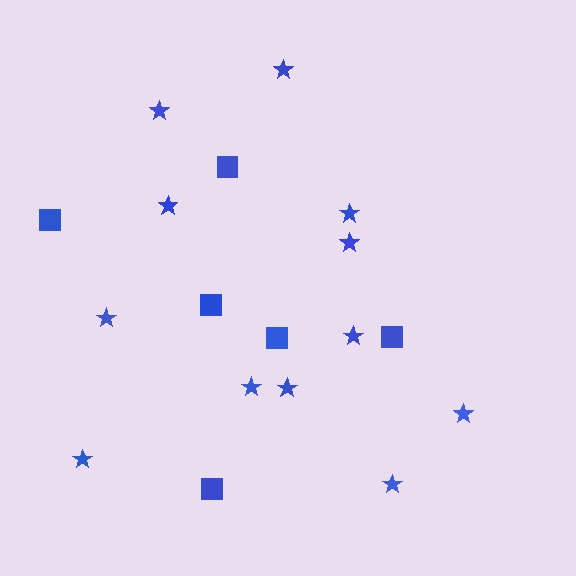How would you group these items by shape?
There are 2 groups: one group of squares (6) and one group of stars (12).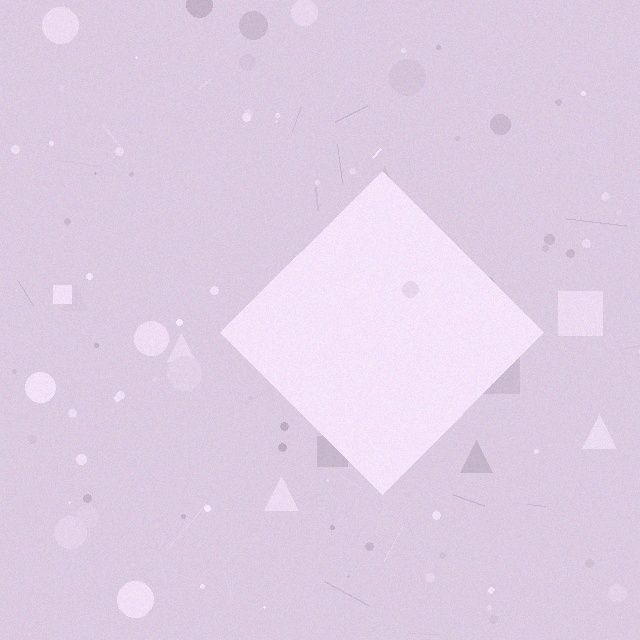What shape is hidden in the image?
A diamond is hidden in the image.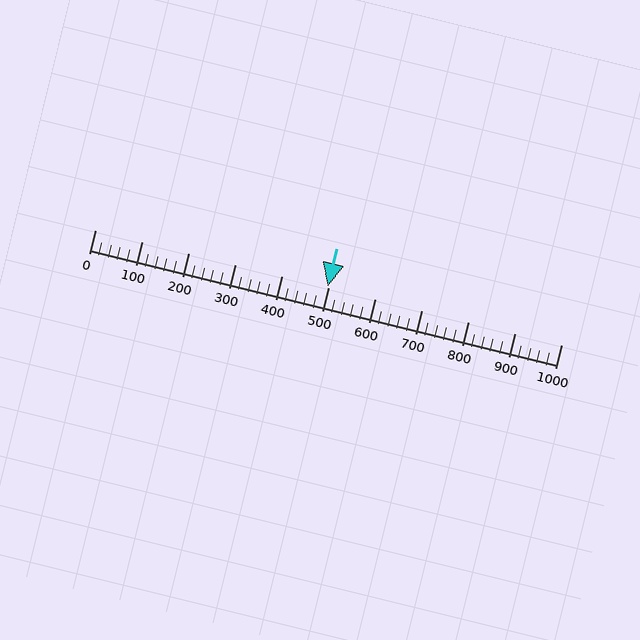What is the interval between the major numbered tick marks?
The major tick marks are spaced 100 units apart.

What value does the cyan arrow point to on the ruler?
The cyan arrow points to approximately 499.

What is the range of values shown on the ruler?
The ruler shows values from 0 to 1000.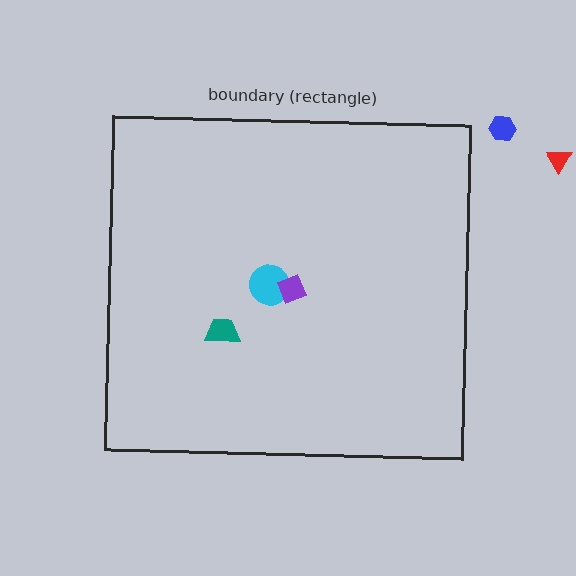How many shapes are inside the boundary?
3 inside, 2 outside.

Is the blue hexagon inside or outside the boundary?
Outside.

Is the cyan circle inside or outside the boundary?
Inside.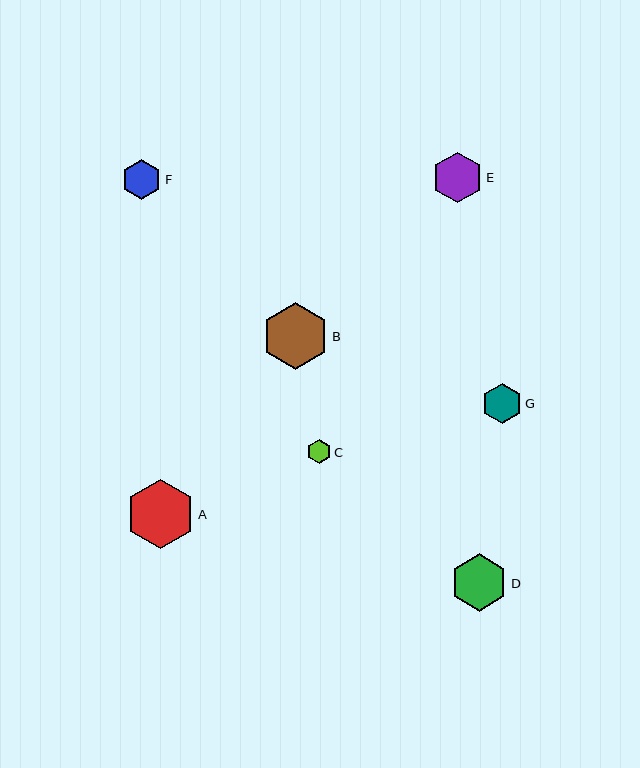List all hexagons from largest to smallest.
From largest to smallest: A, B, D, E, G, F, C.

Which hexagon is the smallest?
Hexagon C is the smallest with a size of approximately 24 pixels.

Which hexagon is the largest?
Hexagon A is the largest with a size of approximately 70 pixels.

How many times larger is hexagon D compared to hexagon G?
Hexagon D is approximately 1.4 times the size of hexagon G.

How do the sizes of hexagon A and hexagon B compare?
Hexagon A and hexagon B are approximately the same size.